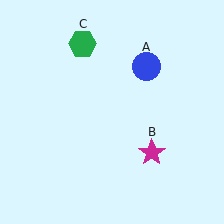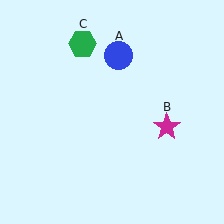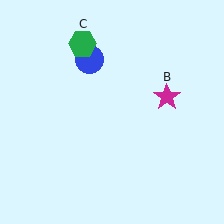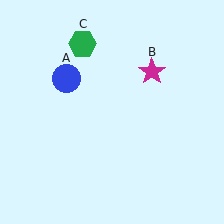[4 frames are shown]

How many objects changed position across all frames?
2 objects changed position: blue circle (object A), magenta star (object B).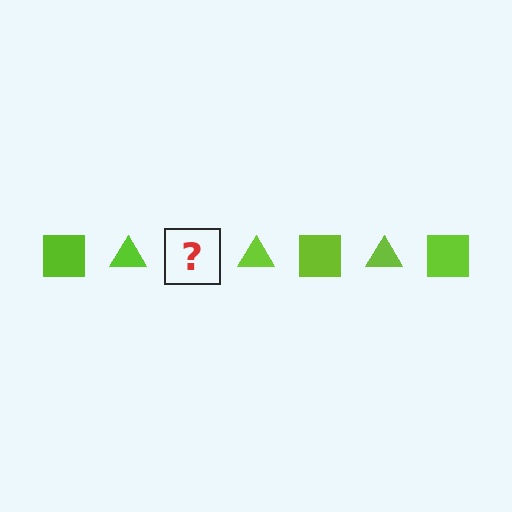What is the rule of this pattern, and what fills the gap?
The rule is that the pattern cycles through square, triangle shapes in lime. The gap should be filled with a lime square.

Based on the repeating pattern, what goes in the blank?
The blank should be a lime square.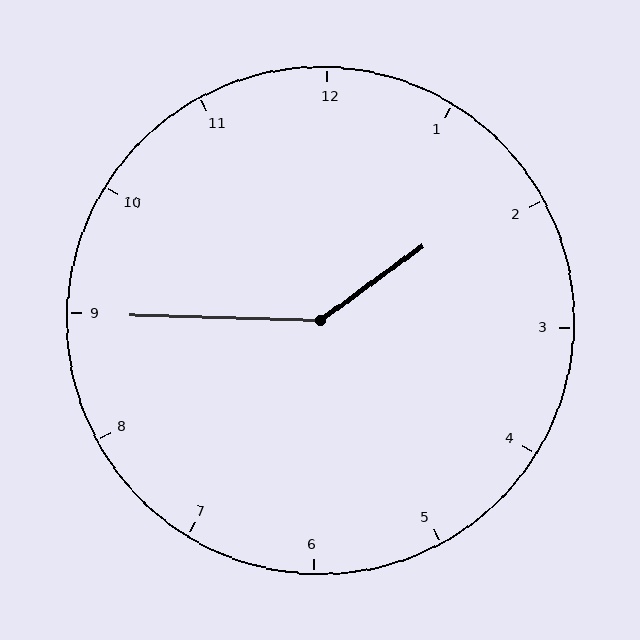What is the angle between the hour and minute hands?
Approximately 142 degrees.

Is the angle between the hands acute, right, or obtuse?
It is obtuse.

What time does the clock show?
1:45.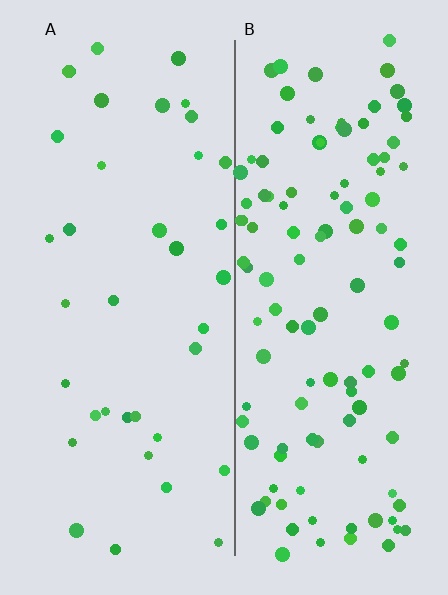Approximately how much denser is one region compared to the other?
Approximately 3.0× — region B over region A.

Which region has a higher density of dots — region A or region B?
B (the right).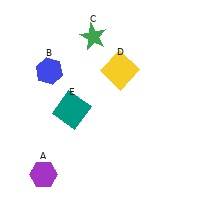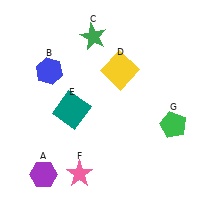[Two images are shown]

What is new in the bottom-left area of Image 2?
A pink star (F) was added in the bottom-left area of Image 2.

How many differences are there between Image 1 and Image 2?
There are 2 differences between the two images.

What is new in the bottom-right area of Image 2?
A green pentagon (G) was added in the bottom-right area of Image 2.